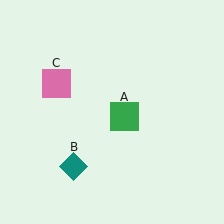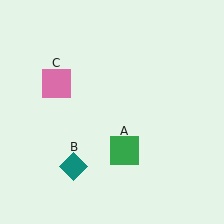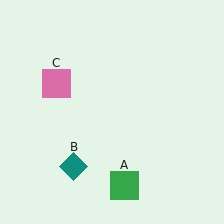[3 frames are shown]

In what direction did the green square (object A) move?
The green square (object A) moved down.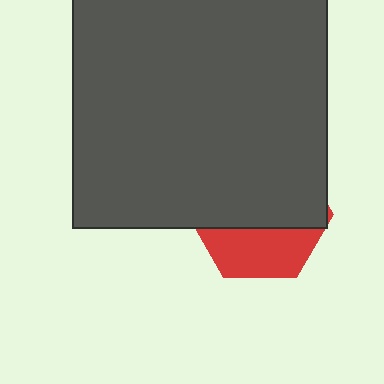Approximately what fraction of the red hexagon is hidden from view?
Roughly 64% of the red hexagon is hidden behind the dark gray rectangle.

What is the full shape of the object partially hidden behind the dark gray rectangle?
The partially hidden object is a red hexagon.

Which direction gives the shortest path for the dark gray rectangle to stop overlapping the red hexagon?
Moving up gives the shortest separation.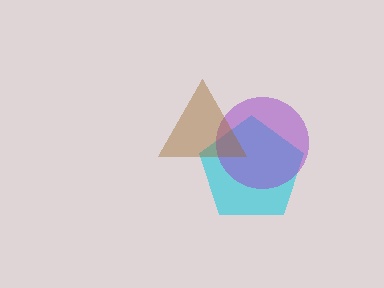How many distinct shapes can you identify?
There are 3 distinct shapes: a cyan pentagon, a purple circle, a brown triangle.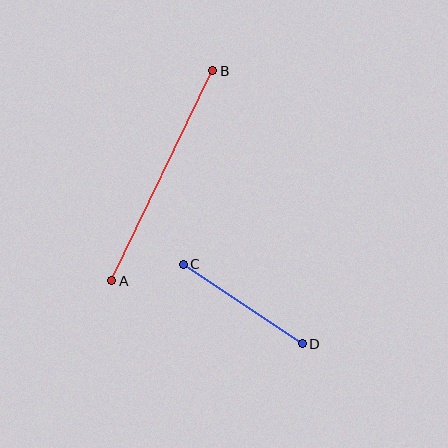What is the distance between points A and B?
The distance is approximately 233 pixels.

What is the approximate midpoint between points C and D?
The midpoint is at approximately (243, 304) pixels.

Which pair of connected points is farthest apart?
Points A and B are farthest apart.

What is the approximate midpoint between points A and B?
The midpoint is at approximately (162, 176) pixels.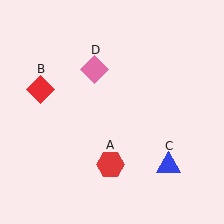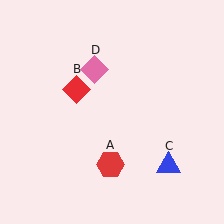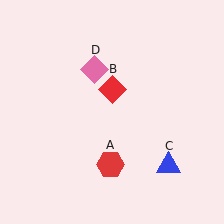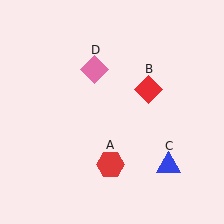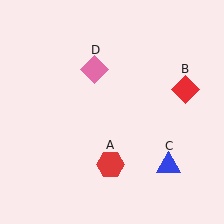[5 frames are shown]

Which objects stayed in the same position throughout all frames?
Red hexagon (object A) and blue triangle (object C) and pink diamond (object D) remained stationary.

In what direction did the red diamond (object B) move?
The red diamond (object B) moved right.